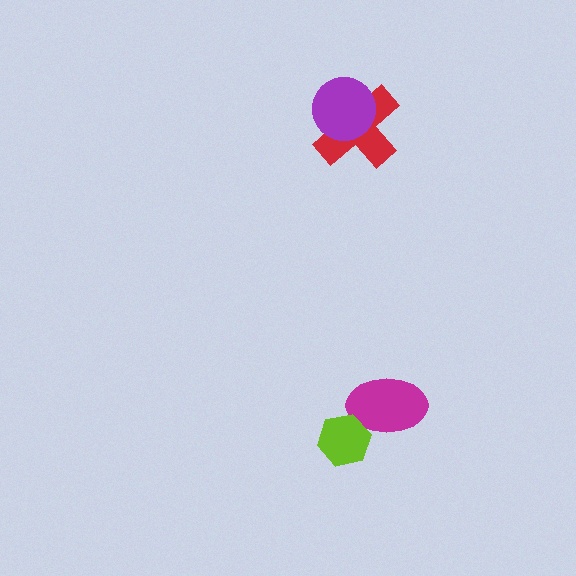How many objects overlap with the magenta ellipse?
1 object overlaps with the magenta ellipse.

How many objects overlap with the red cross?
1 object overlaps with the red cross.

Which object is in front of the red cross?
The purple circle is in front of the red cross.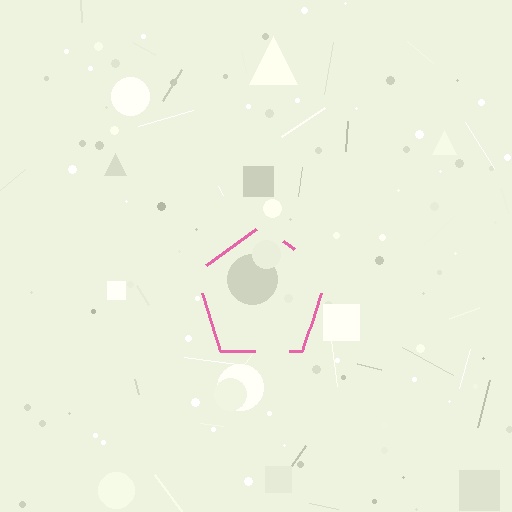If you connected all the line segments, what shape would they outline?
They would outline a pentagon.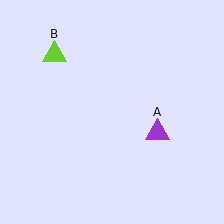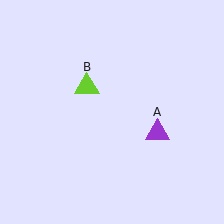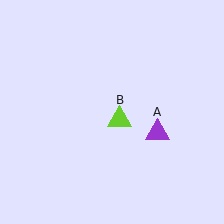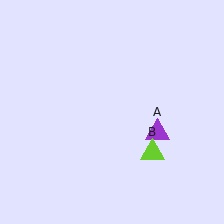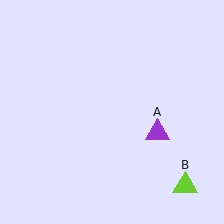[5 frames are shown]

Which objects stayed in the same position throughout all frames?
Purple triangle (object A) remained stationary.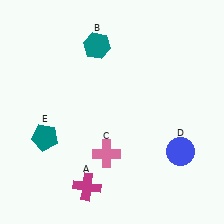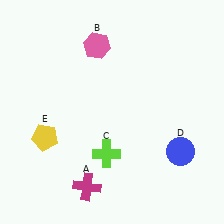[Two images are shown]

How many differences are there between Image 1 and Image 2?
There are 3 differences between the two images.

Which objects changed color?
B changed from teal to pink. C changed from pink to lime. E changed from teal to yellow.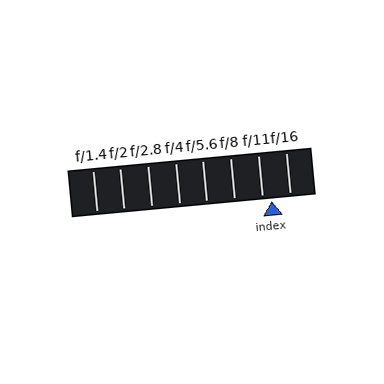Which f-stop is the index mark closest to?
The index mark is closest to f/11.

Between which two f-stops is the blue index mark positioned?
The index mark is between f/11 and f/16.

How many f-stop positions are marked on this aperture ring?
There are 8 f-stop positions marked.